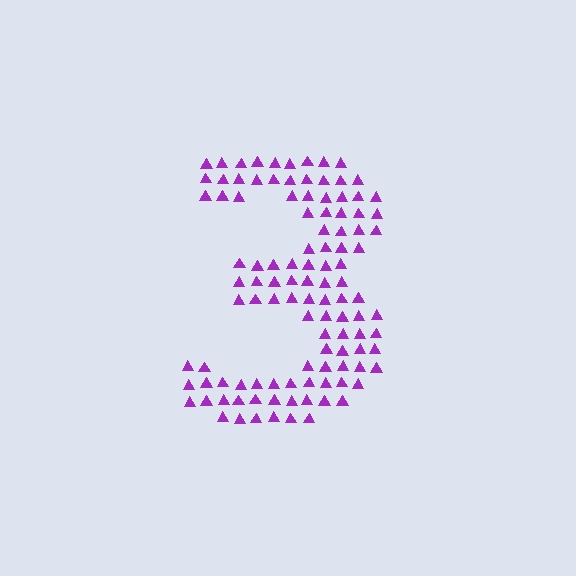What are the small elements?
The small elements are triangles.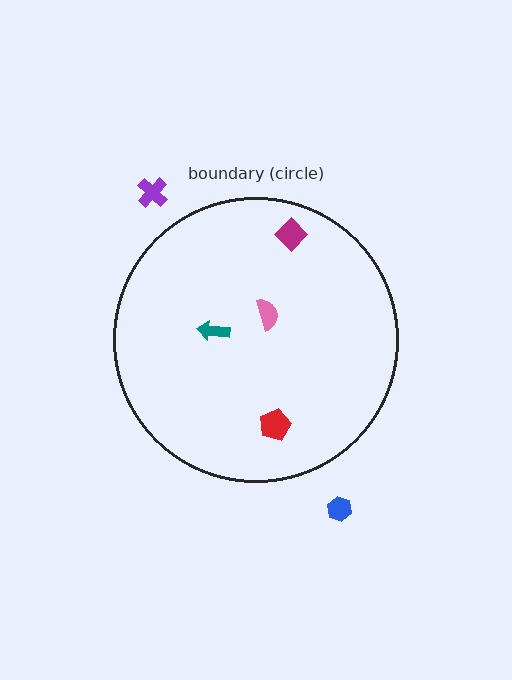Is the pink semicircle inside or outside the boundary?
Inside.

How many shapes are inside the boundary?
4 inside, 2 outside.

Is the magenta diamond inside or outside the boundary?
Inside.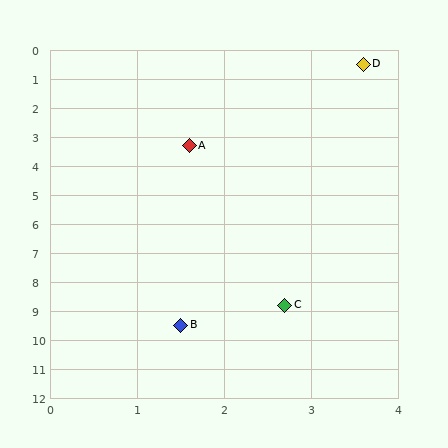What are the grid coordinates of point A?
Point A is at approximately (1.6, 3.3).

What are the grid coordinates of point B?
Point B is at approximately (1.5, 9.5).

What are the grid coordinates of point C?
Point C is at approximately (2.7, 8.8).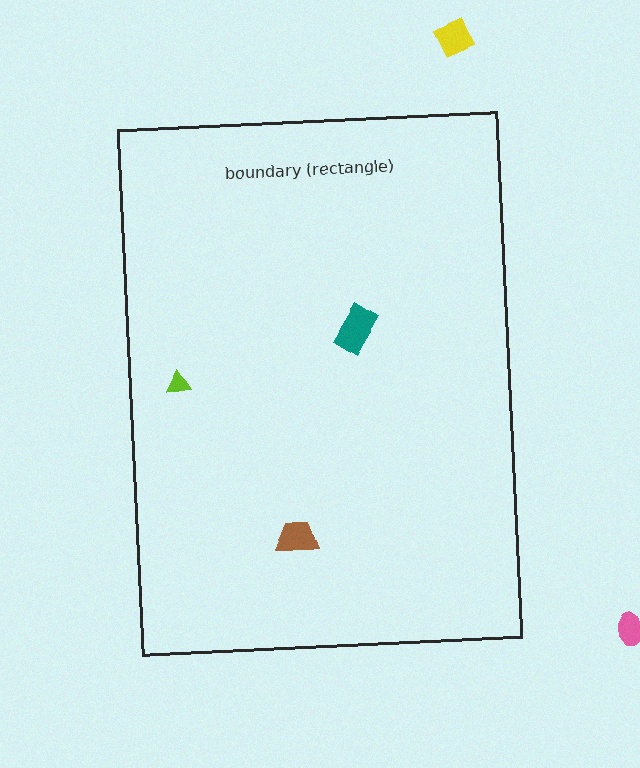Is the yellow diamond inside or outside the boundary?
Outside.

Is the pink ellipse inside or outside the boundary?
Outside.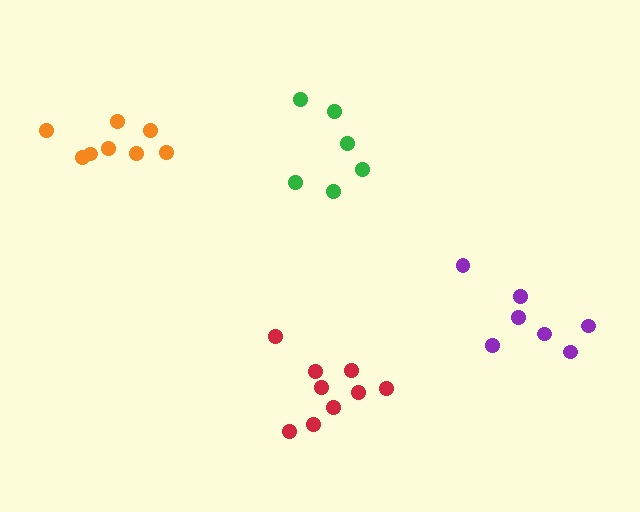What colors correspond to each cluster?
The clusters are colored: orange, purple, green, red.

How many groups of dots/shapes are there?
There are 4 groups.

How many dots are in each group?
Group 1: 8 dots, Group 2: 7 dots, Group 3: 6 dots, Group 4: 9 dots (30 total).